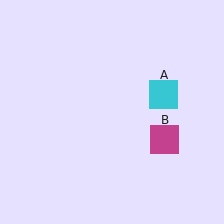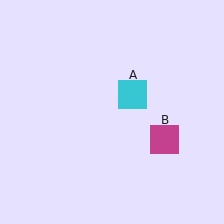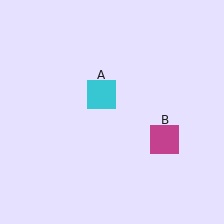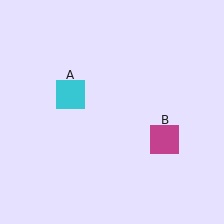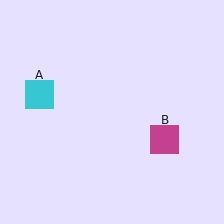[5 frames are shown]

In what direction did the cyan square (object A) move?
The cyan square (object A) moved left.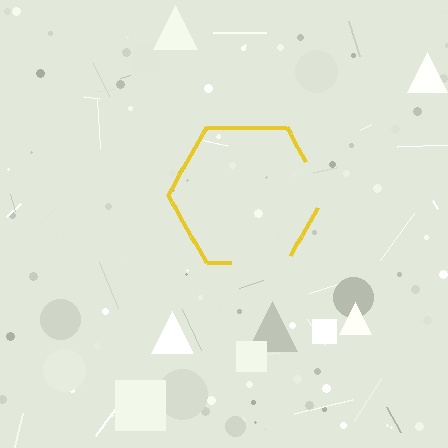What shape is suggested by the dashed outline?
The dashed outline suggests a hexagon.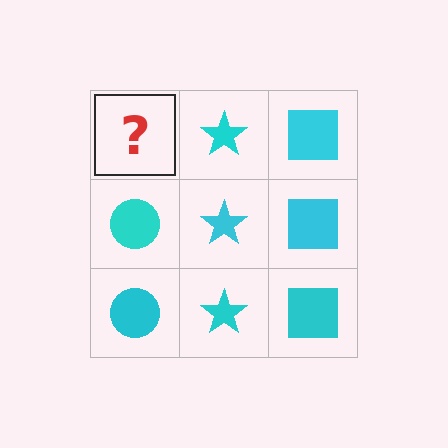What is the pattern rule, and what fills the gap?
The rule is that each column has a consistent shape. The gap should be filled with a cyan circle.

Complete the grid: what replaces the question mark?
The question mark should be replaced with a cyan circle.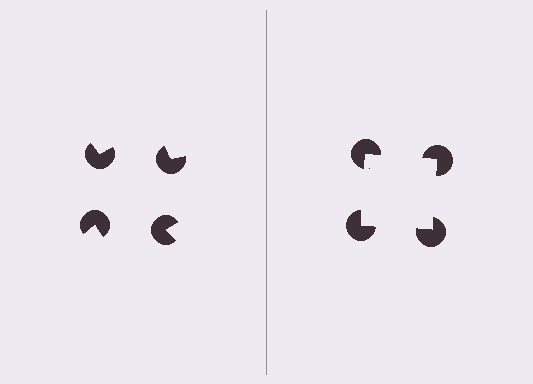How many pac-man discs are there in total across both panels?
8 — 4 on each side.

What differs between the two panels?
The pac-man discs are positioned identically on both sides; only the wedge orientations differ. On the right they align to a square; on the left they are misaligned.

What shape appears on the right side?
An illusory square.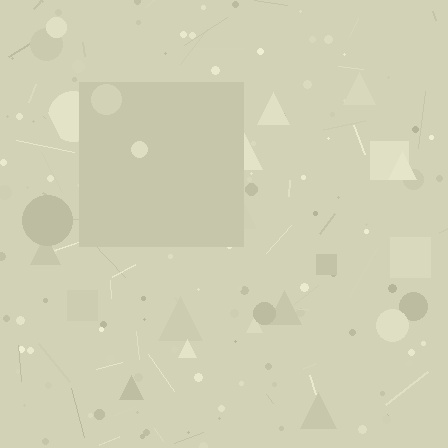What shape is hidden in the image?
A square is hidden in the image.